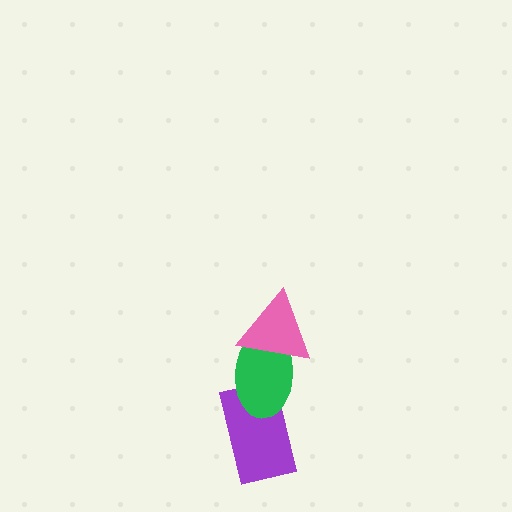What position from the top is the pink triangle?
The pink triangle is 1st from the top.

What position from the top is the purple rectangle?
The purple rectangle is 3rd from the top.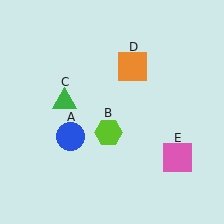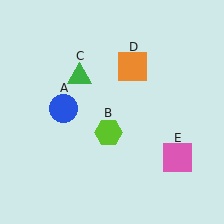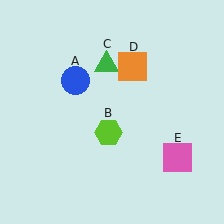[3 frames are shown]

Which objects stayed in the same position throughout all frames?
Lime hexagon (object B) and orange square (object D) and pink square (object E) remained stationary.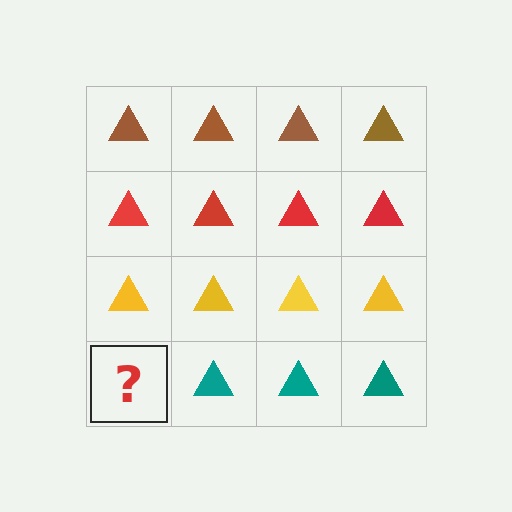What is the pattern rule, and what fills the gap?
The rule is that each row has a consistent color. The gap should be filled with a teal triangle.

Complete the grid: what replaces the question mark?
The question mark should be replaced with a teal triangle.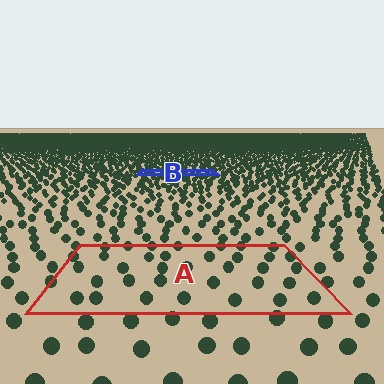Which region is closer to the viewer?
Region A is closer. The texture elements there are larger and more spread out.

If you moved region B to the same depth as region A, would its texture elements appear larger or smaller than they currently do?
They would appear larger. At a closer depth, the same texture elements are projected at a bigger on-screen size.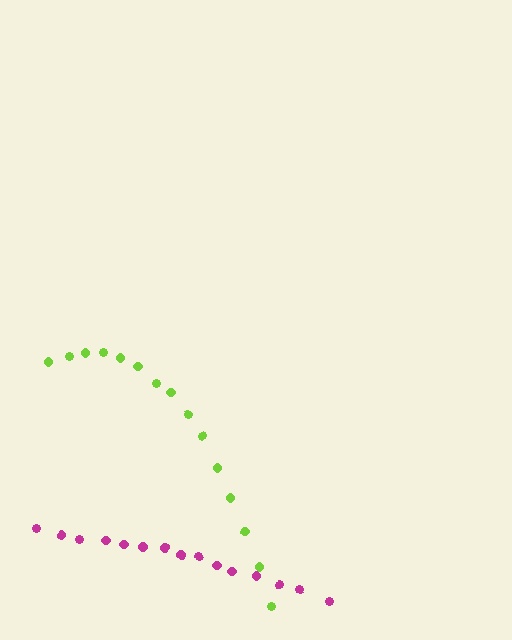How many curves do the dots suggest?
There are 2 distinct paths.